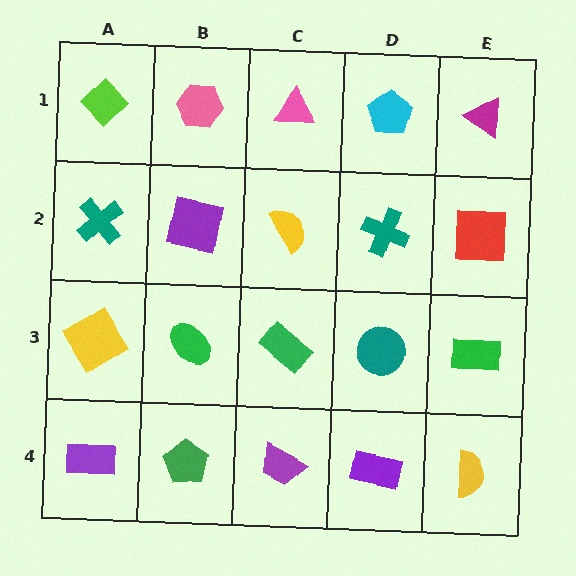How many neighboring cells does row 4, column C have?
3.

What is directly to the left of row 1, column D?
A pink triangle.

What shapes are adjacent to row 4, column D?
A teal circle (row 3, column D), a purple trapezoid (row 4, column C), a yellow semicircle (row 4, column E).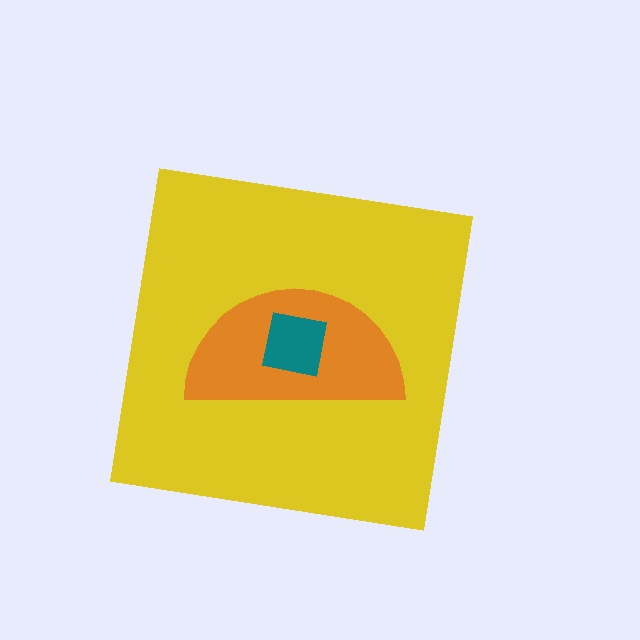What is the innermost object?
The teal square.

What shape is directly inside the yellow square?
The orange semicircle.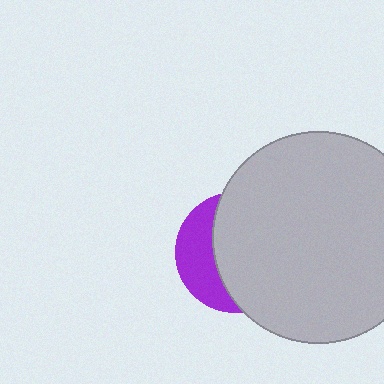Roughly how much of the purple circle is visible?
A small part of it is visible (roughly 33%).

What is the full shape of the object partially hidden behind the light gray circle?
The partially hidden object is a purple circle.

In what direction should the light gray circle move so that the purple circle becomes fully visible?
The light gray circle should move right. That is the shortest direction to clear the overlap and leave the purple circle fully visible.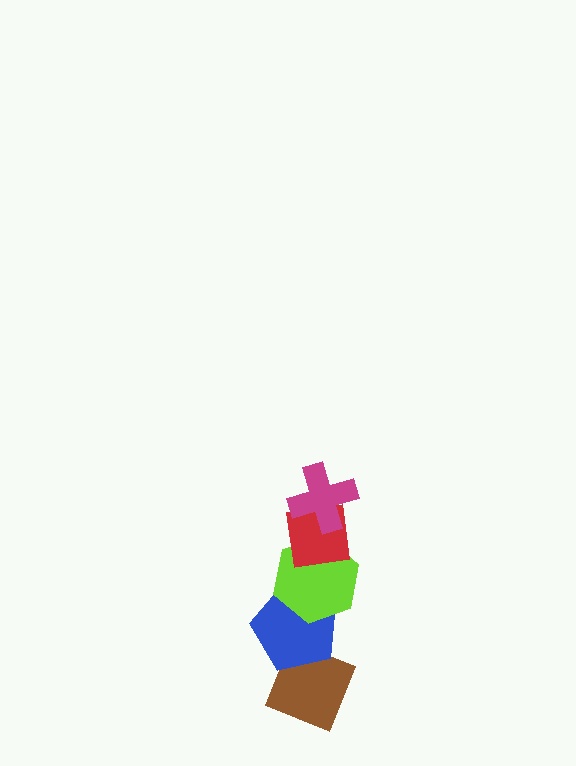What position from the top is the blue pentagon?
The blue pentagon is 4th from the top.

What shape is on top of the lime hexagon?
The red square is on top of the lime hexagon.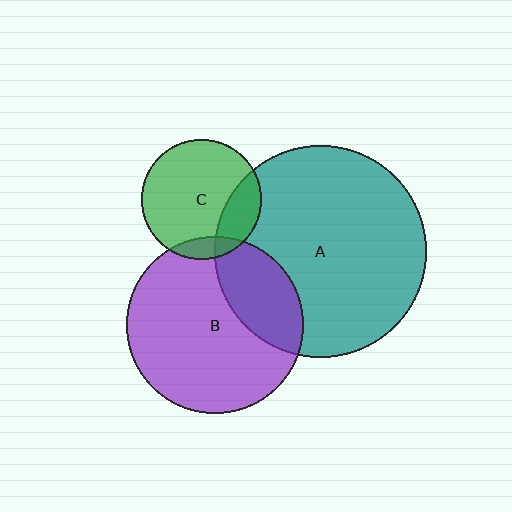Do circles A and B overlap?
Yes.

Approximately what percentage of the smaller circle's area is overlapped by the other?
Approximately 25%.